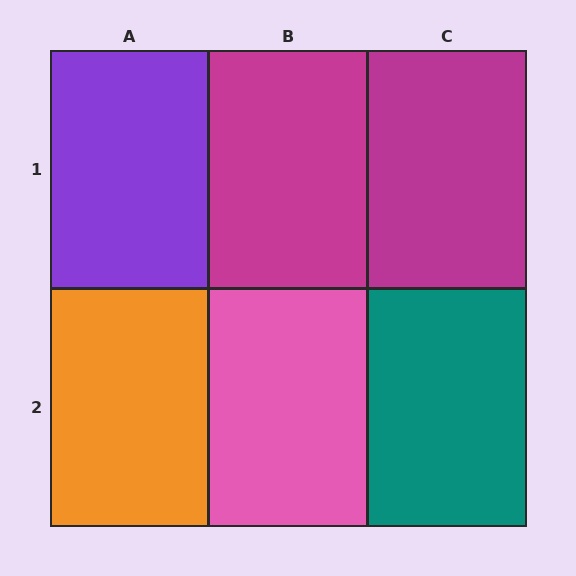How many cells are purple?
1 cell is purple.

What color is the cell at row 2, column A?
Orange.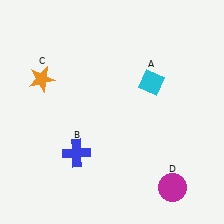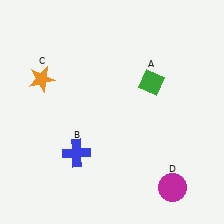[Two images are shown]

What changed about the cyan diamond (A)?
In Image 1, A is cyan. In Image 2, it changed to green.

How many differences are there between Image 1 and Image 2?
There is 1 difference between the two images.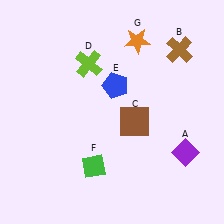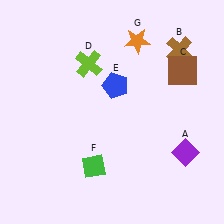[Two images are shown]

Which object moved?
The brown square (C) moved up.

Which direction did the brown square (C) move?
The brown square (C) moved up.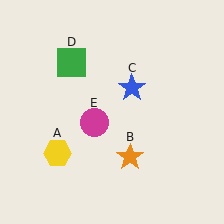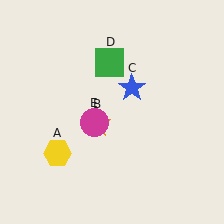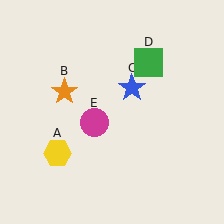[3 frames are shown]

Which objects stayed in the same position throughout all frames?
Yellow hexagon (object A) and blue star (object C) and magenta circle (object E) remained stationary.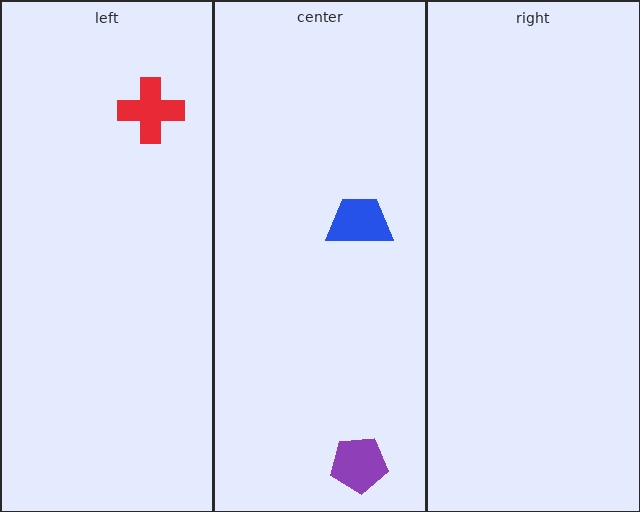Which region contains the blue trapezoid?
The center region.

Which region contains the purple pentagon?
The center region.